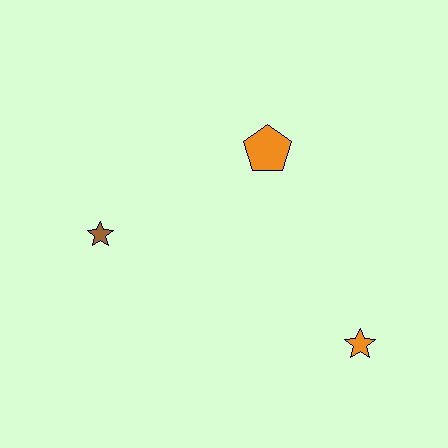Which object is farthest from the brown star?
The orange star is farthest from the brown star.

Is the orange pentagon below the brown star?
No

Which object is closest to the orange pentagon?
The brown star is closest to the orange pentagon.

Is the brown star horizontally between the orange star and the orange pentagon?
No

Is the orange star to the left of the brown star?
No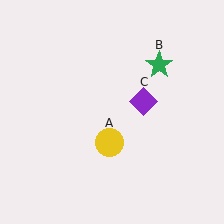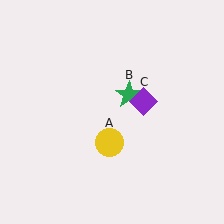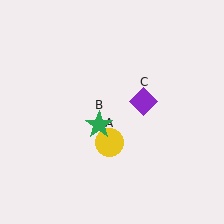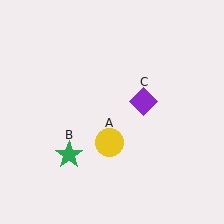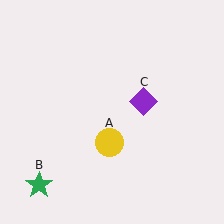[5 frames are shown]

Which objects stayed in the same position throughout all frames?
Yellow circle (object A) and purple diamond (object C) remained stationary.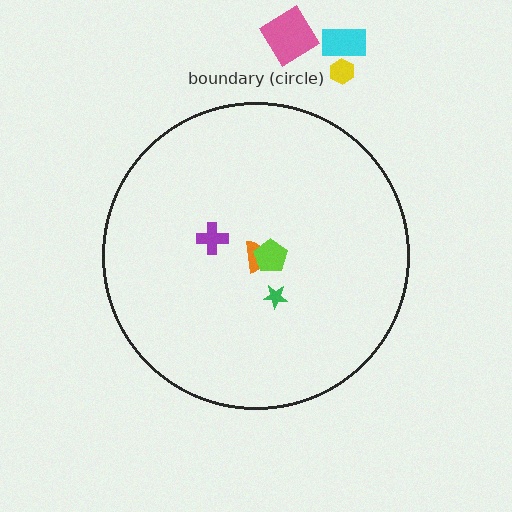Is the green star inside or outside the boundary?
Inside.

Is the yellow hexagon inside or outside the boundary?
Outside.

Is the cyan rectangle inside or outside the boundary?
Outside.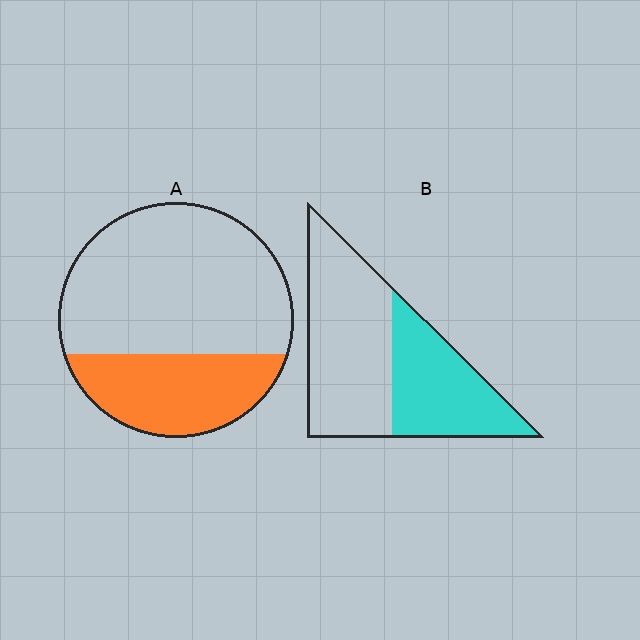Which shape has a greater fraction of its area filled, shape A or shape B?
Shape B.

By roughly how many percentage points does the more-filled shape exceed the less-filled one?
By roughly 10 percentage points (B over A).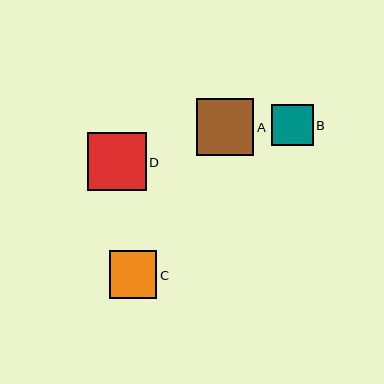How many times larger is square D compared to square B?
Square D is approximately 1.4 times the size of square B.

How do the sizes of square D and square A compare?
Square D and square A are approximately the same size.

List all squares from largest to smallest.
From largest to smallest: D, A, C, B.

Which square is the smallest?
Square B is the smallest with a size of approximately 42 pixels.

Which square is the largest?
Square D is the largest with a size of approximately 58 pixels.